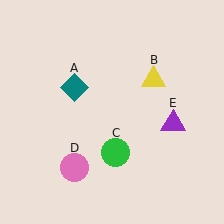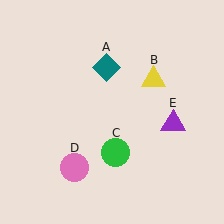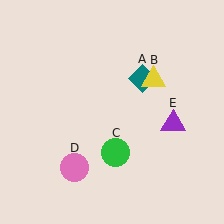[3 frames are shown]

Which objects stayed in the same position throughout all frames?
Yellow triangle (object B) and green circle (object C) and pink circle (object D) and purple triangle (object E) remained stationary.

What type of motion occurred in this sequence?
The teal diamond (object A) rotated clockwise around the center of the scene.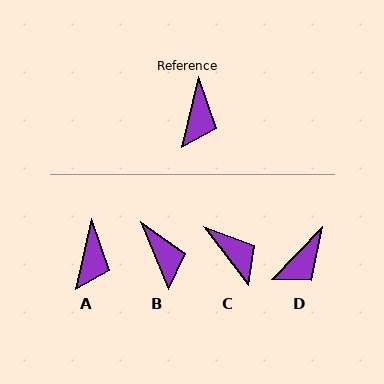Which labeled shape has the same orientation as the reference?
A.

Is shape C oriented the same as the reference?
No, it is off by about 50 degrees.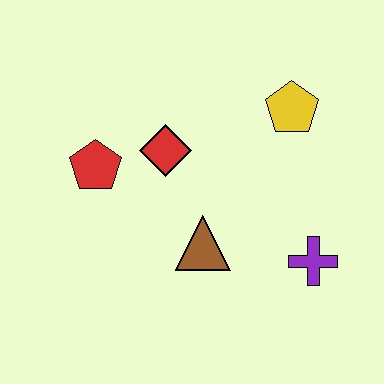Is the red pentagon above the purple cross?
Yes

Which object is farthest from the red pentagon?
The purple cross is farthest from the red pentagon.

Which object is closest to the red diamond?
The red pentagon is closest to the red diamond.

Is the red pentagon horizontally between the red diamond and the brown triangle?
No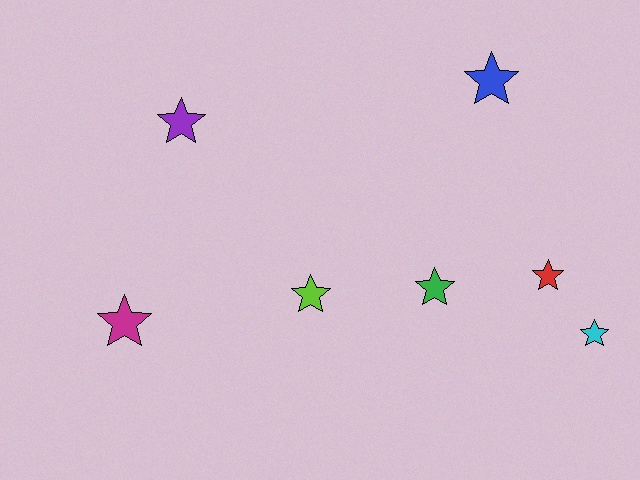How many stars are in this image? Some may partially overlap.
There are 7 stars.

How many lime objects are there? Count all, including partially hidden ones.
There is 1 lime object.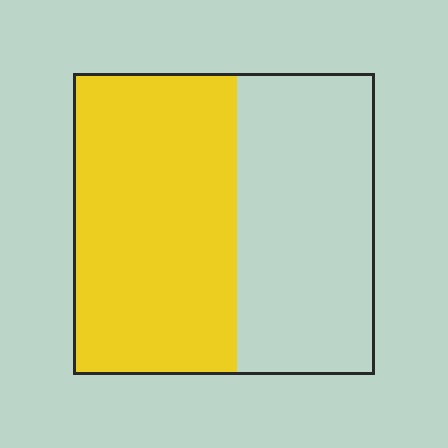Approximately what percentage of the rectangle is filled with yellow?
Approximately 55%.